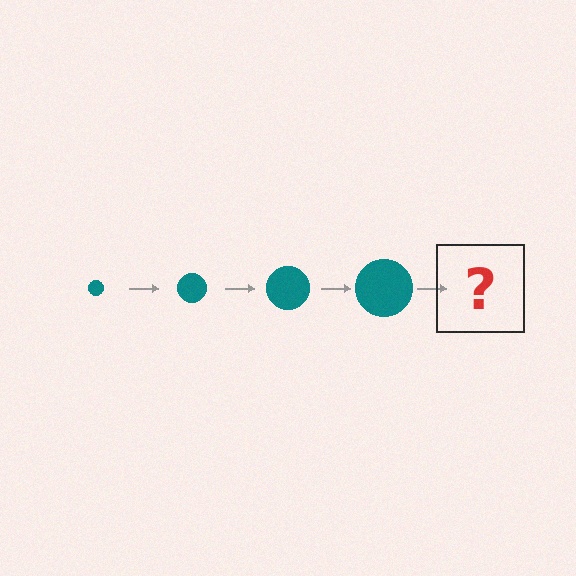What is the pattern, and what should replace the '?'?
The pattern is that the circle gets progressively larger each step. The '?' should be a teal circle, larger than the previous one.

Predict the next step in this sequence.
The next step is a teal circle, larger than the previous one.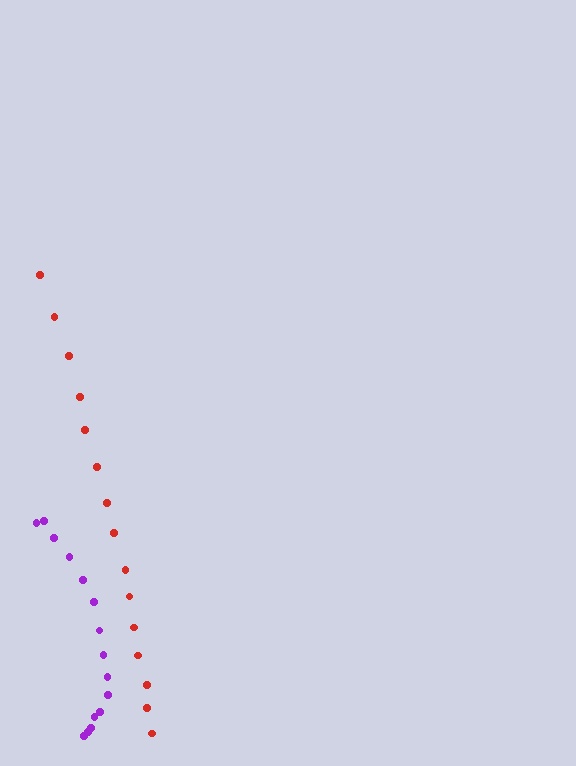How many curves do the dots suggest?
There are 2 distinct paths.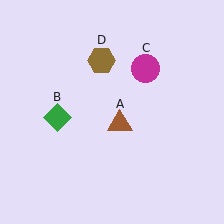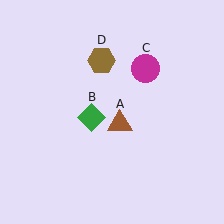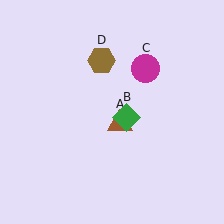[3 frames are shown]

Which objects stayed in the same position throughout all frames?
Brown triangle (object A) and magenta circle (object C) and brown hexagon (object D) remained stationary.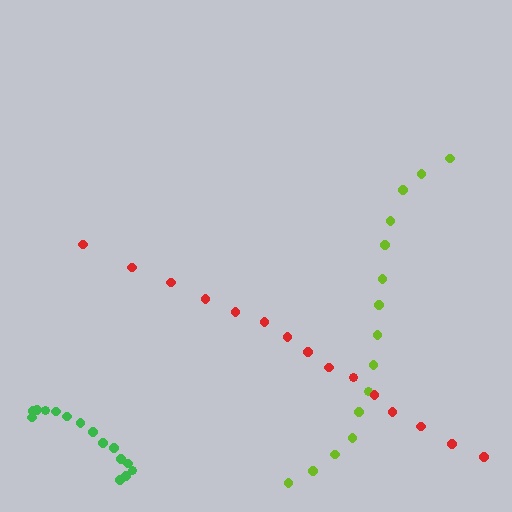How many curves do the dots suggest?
There are 3 distinct paths.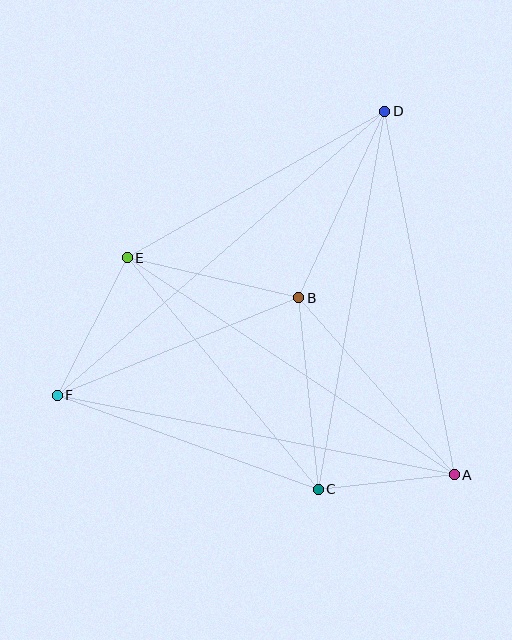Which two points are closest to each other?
Points A and C are closest to each other.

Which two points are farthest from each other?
Points D and F are farthest from each other.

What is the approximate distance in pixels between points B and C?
The distance between B and C is approximately 193 pixels.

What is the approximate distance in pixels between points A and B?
The distance between A and B is approximately 235 pixels.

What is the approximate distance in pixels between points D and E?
The distance between D and E is approximately 297 pixels.